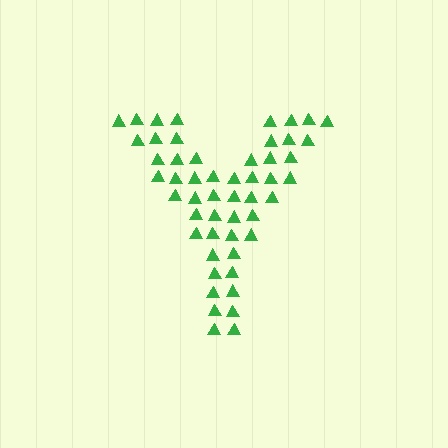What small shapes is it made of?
It is made of small triangles.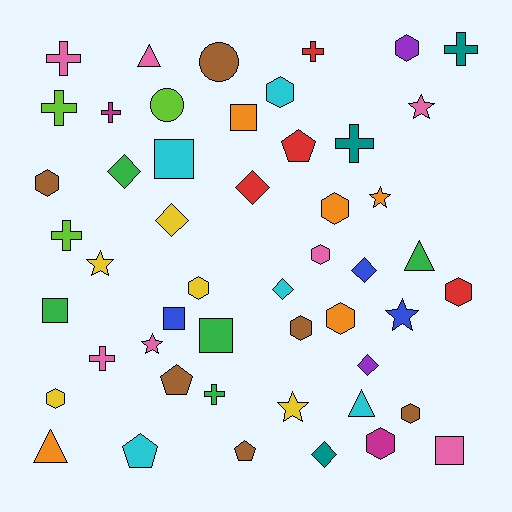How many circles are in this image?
There are 2 circles.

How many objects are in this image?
There are 50 objects.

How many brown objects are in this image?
There are 6 brown objects.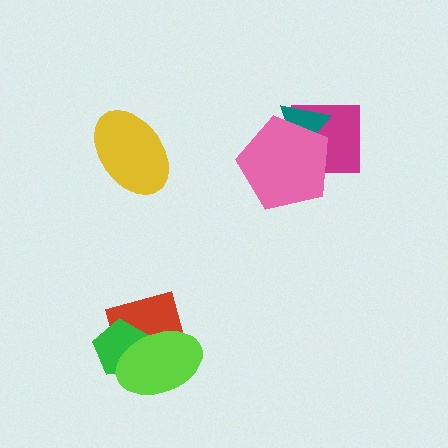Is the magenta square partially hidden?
Yes, it is partially covered by another shape.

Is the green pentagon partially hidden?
Yes, it is partially covered by another shape.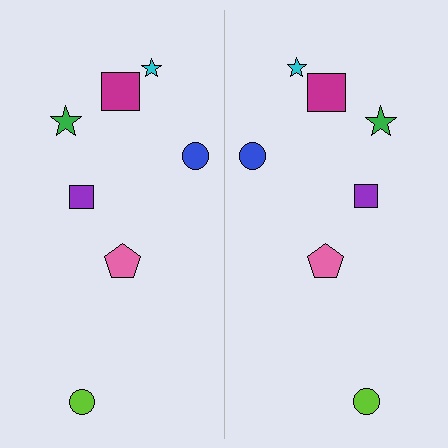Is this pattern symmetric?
Yes, this pattern has bilateral (reflection) symmetry.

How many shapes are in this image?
There are 14 shapes in this image.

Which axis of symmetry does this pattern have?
The pattern has a vertical axis of symmetry running through the center of the image.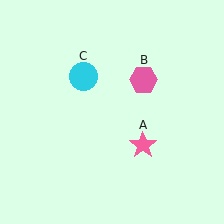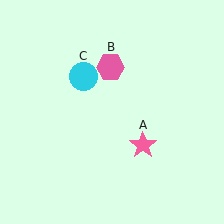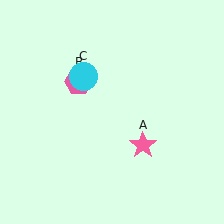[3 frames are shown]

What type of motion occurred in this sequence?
The pink hexagon (object B) rotated counterclockwise around the center of the scene.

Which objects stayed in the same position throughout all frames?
Pink star (object A) and cyan circle (object C) remained stationary.